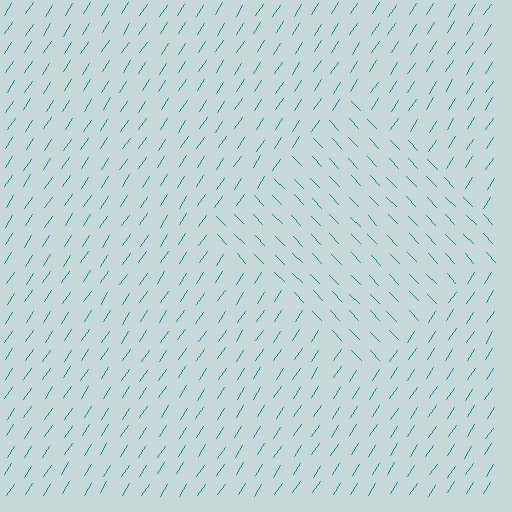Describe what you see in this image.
The image is filled with small teal line segments. A diamond region in the image has lines oriented differently from the surrounding lines, creating a visible texture boundary.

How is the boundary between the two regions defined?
The boundary is defined purely by a change in line orientation (approximately 77 degrees difference). All lines are the same color and thickness.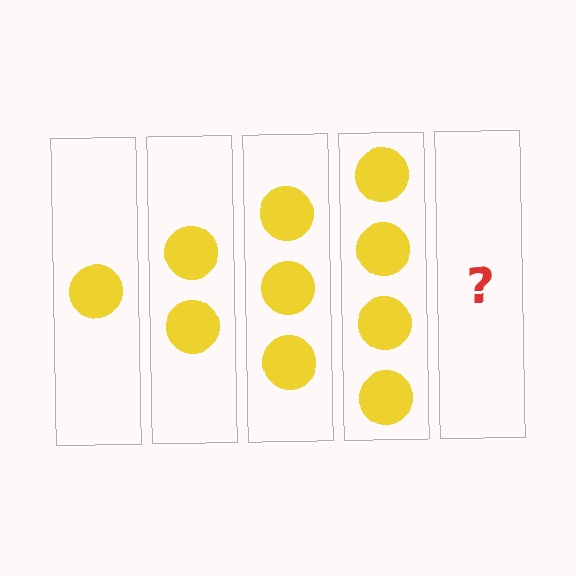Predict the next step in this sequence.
The next step is 5 circles.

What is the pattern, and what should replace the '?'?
The pattern is that each step adds one more circle. The '?' should be 5 circles.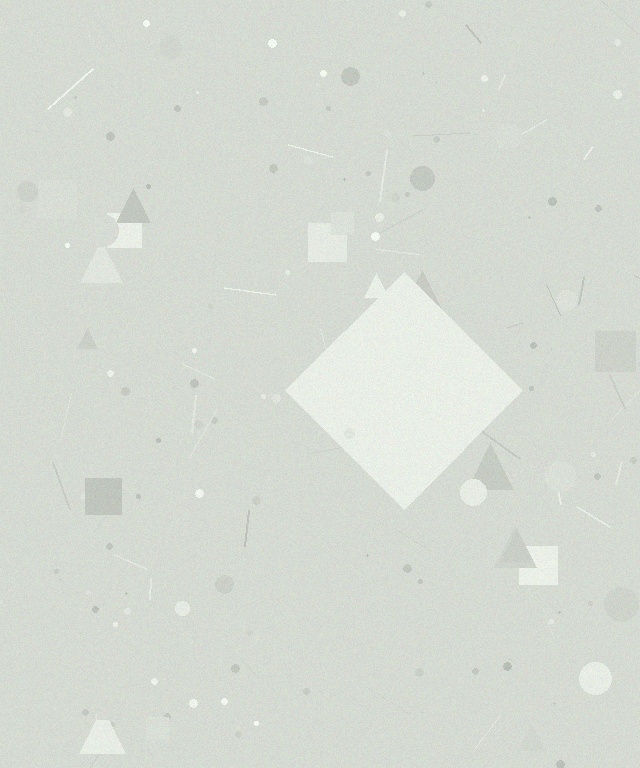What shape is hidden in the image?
A diamond is hidden in the image.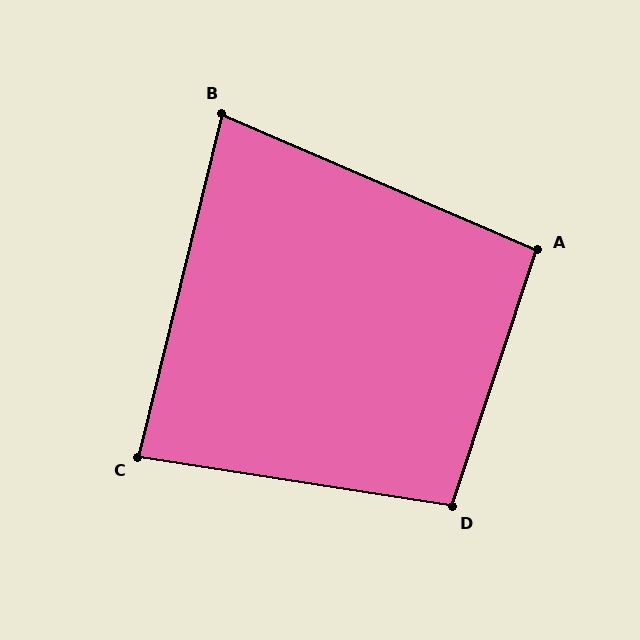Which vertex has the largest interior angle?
D, at approximately 100 degrees.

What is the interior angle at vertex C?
Approximately 85 degrees (approximately right).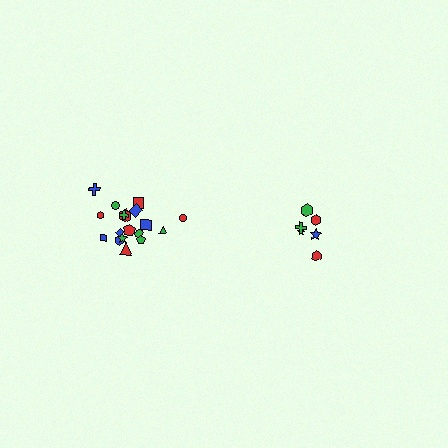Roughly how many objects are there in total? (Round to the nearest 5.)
Roughly 25 objects in total.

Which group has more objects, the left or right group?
The left group.